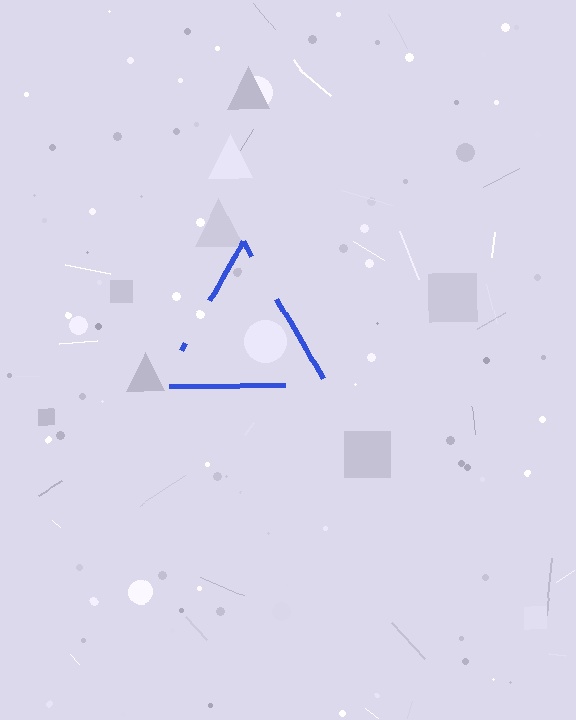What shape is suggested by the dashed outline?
The dashed outline suggests a triangle.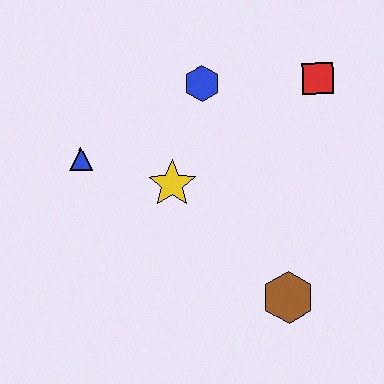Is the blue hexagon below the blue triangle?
No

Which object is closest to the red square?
The blue hexagon is closest to the red square.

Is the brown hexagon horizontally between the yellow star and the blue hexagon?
No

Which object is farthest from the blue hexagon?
The brown hexagon is farthest from the blue hexagon.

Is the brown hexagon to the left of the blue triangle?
No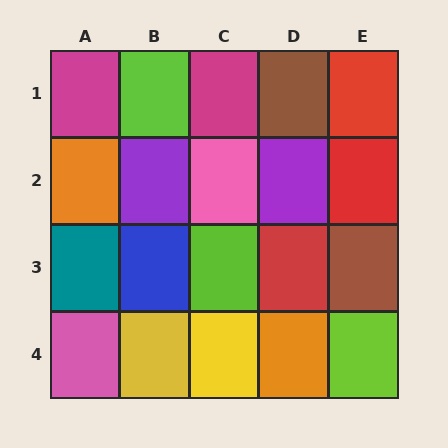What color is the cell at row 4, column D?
Orange.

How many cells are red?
3 cells are red.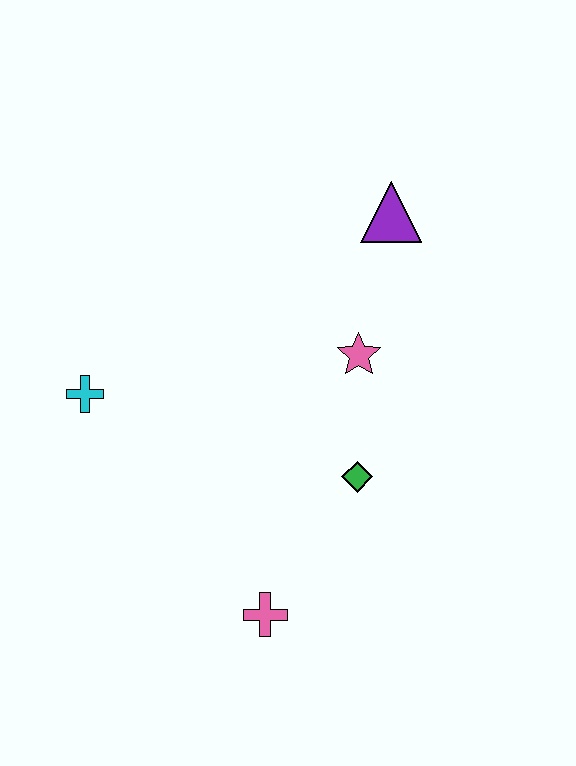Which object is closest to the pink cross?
The green diamond is closest to the pink cross.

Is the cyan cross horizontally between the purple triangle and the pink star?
No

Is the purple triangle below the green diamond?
No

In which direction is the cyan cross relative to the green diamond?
The cyan cross is to the left of the green diamond.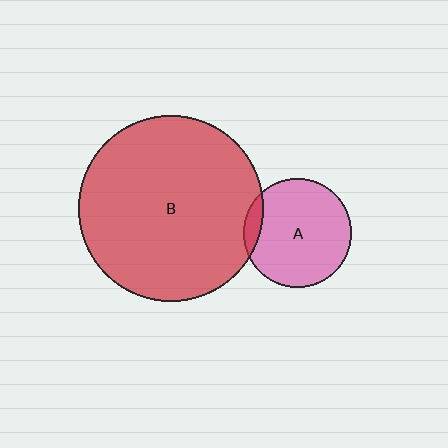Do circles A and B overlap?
Yes.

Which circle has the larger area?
Circle B (red).